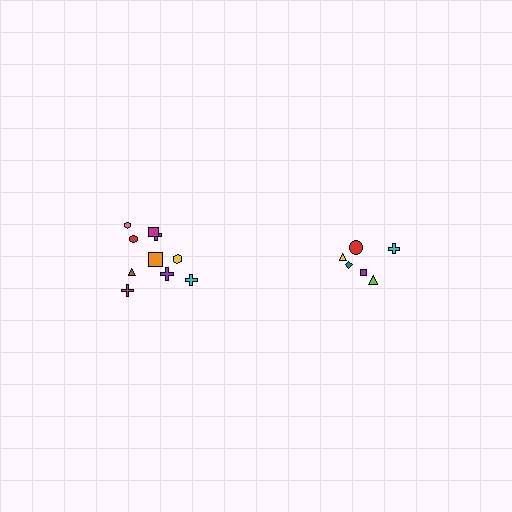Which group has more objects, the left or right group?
The left group.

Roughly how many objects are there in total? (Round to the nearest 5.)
Roughly 15 objects in total.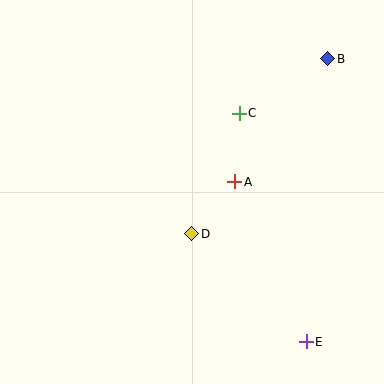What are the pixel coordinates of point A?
Point A is at (235, 182).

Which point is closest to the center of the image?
Point D at (192, 234) is closest to the center.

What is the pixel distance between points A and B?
The distance between A and B is 155 pixels.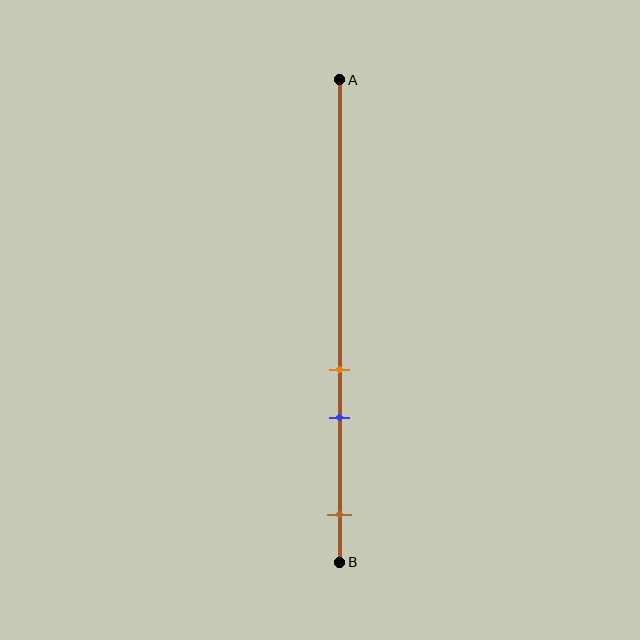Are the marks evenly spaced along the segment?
No, the marks are not evenly spaced.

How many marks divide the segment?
There are 3 marks dividing the segment.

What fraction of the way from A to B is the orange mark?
The orange mark is approximately 60% (0.6) of the way from A to B.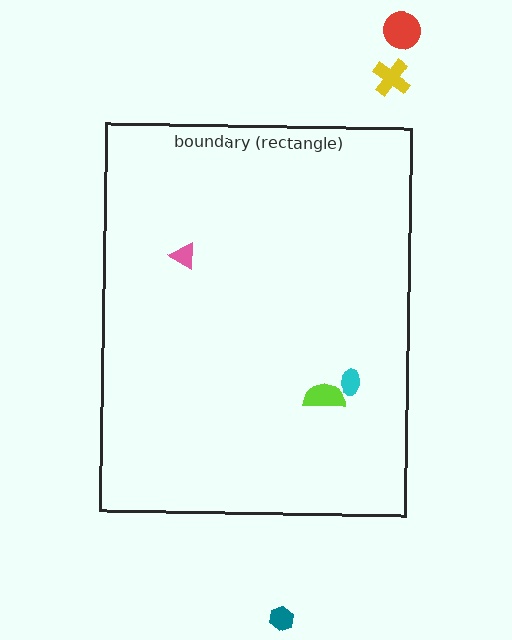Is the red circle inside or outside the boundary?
Outside.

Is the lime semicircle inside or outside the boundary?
Inside.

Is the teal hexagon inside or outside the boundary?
Outside.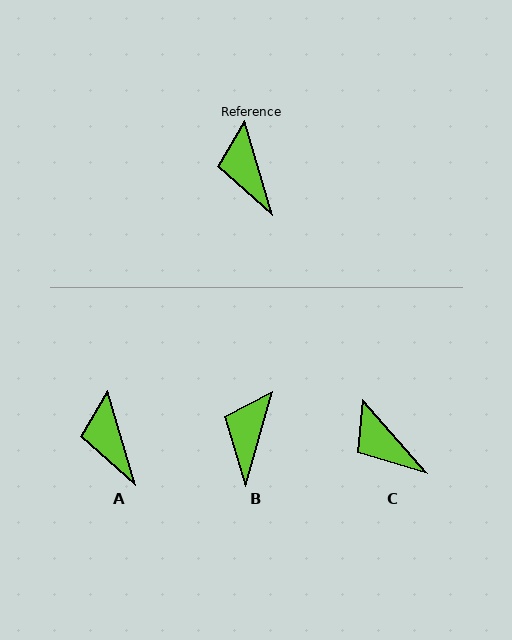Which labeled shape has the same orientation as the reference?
A.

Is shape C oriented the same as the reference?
No, it is off by about 25 degrees.